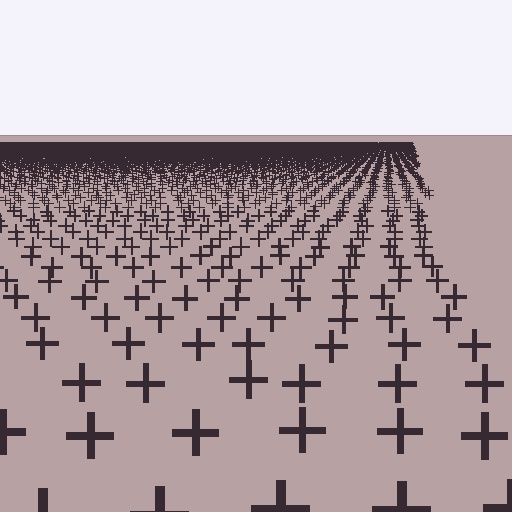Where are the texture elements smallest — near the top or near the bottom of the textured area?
Near the top.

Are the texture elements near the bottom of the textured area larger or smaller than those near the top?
Larger. Near the bottom, elements are closer to the viewer and appear at a bigger on-screen size.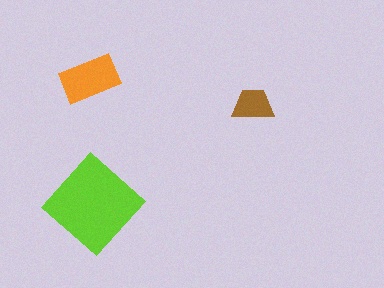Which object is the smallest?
The brown trapezoid.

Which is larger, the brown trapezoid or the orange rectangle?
The orange rectangle.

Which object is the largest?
The lime diamond.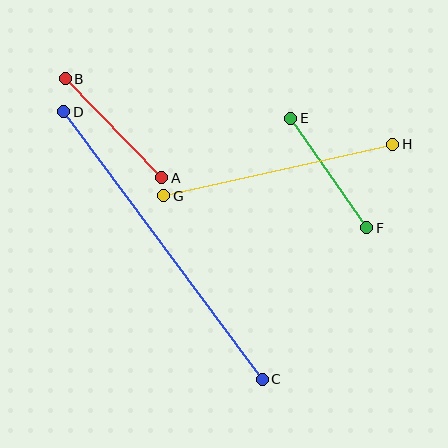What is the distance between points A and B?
The distance is approximately 138 pixels.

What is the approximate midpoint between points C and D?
The midpoint is at approximately (163, 246) pixels.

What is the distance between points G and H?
The distance is approximately 235 pixels.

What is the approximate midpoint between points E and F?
The midpoint is at approximately (329, 173) pixels.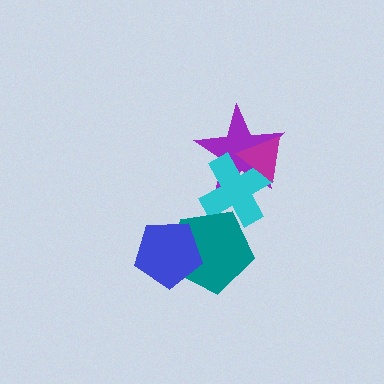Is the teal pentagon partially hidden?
Yes, it is partially covered by another shape.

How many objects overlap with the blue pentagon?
1 object overlaps with the blue pentagon.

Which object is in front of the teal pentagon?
The blue pentagon is in front of the teal pentagon.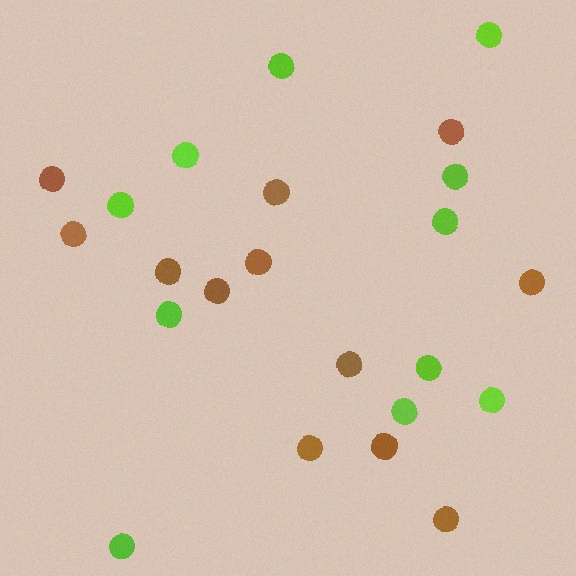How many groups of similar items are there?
There are 2 groups: one group of lime circles (11) and one group of brown circles (12).